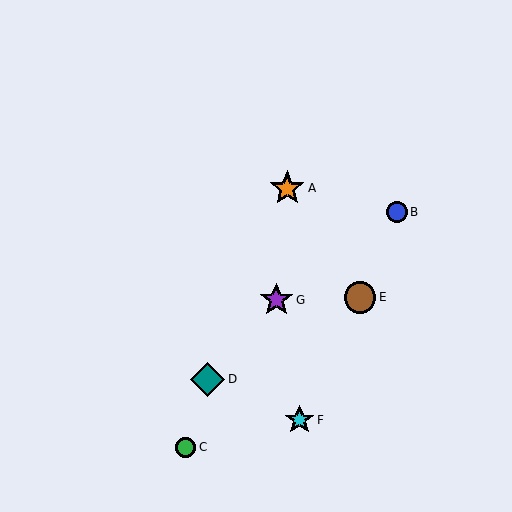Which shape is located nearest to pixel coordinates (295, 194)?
The orange star (labeled A) at (287, 188) is nearest to that location.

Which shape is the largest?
The orange star (labeled A) is the largest.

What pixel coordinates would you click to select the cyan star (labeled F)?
Click at (300, 420) to select the cyan star F.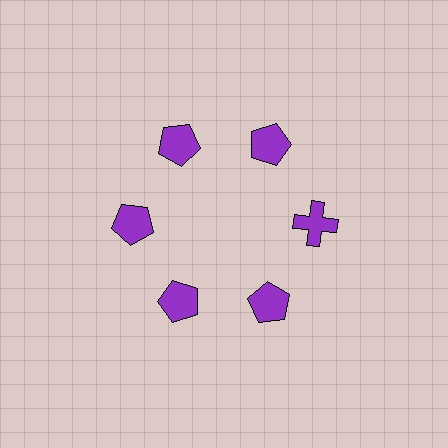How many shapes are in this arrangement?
There are 6 shapes arranged in a ring pattern.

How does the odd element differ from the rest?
It has a different shape: cross instead of pentagon.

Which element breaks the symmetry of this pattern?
The purple cross at roughly the 3 o'clock position breaks the symmetry. All other shapes are purple pentagons.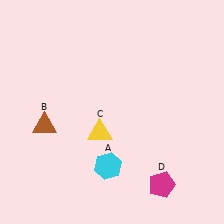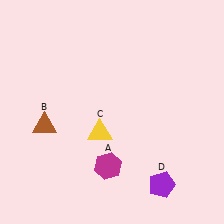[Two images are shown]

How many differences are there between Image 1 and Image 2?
There are 2 differences between the two images.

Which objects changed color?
A changed from cyan to magenta. D changed from magenta to purple.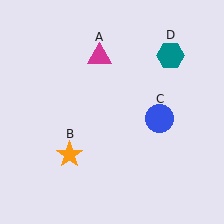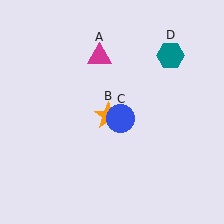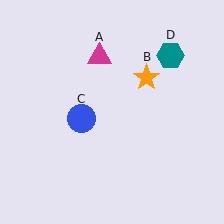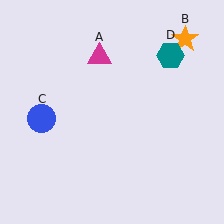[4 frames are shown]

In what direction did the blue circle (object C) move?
The blue circle (object C) moved left.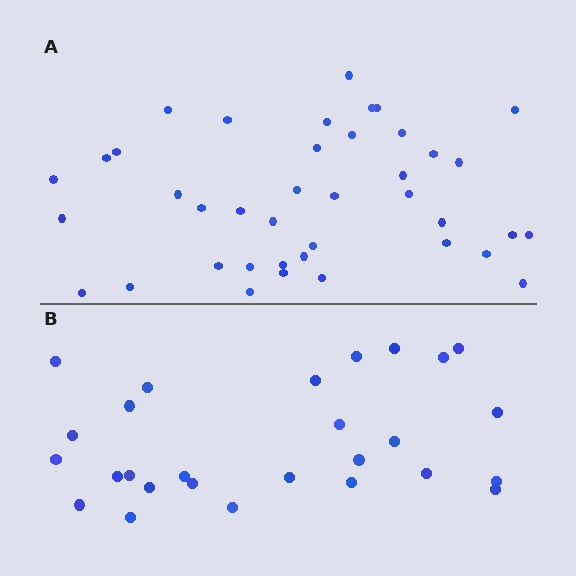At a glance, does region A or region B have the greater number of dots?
Region A (the top region) has more dots.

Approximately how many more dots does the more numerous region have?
Region A has approximately 15 more dots than region B.